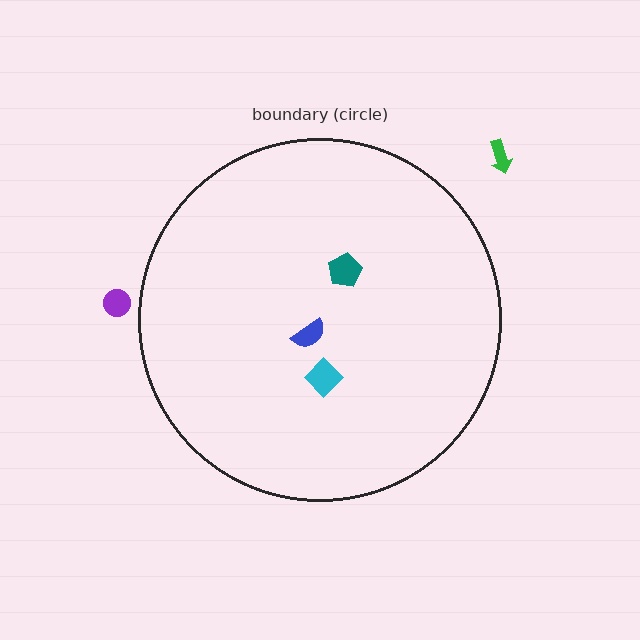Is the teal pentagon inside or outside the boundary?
Inside.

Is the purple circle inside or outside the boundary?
Outside.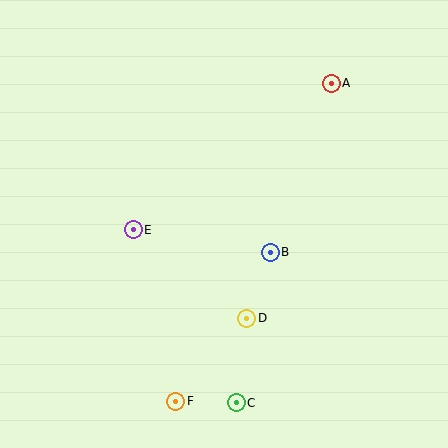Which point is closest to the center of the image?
Point B at (270, 252) is closest to the center.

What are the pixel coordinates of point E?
Point E is at (133, 230).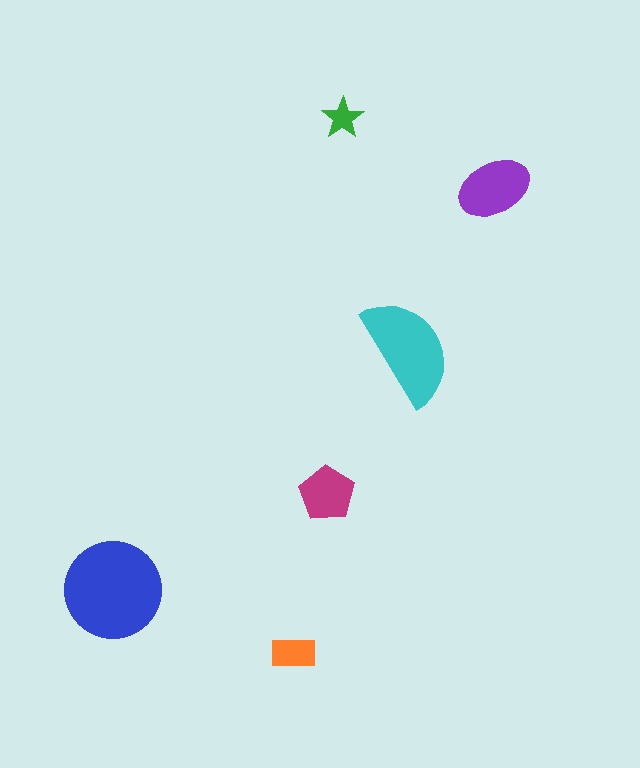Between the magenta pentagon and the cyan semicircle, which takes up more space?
The cyan semicircle.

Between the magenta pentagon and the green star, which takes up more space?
The magenta pentagon.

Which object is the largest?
The blue circle.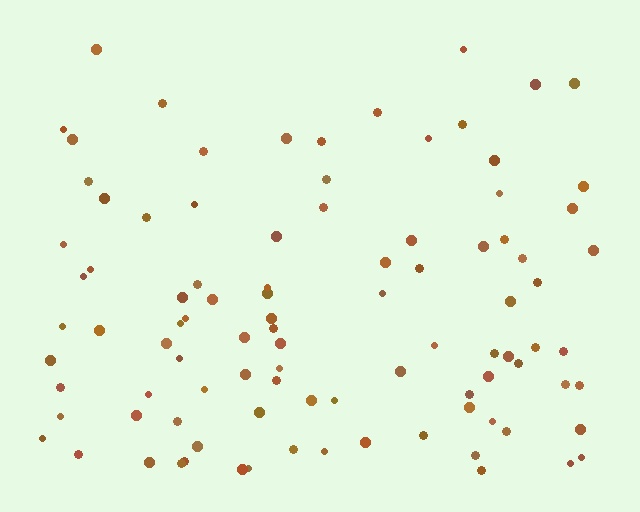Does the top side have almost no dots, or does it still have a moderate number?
Still a moderate number, just noticeably fewer than the bottom.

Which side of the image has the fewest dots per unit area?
The top.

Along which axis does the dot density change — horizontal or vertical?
Vertical.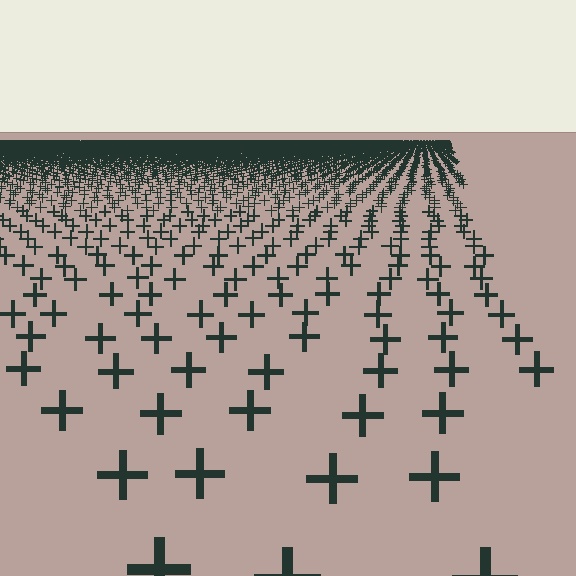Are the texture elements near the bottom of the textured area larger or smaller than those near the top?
Larger. Near the bottom, elements are closer to the viewer and appear at a bigger on-screen size.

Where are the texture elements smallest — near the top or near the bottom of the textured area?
Near the top.